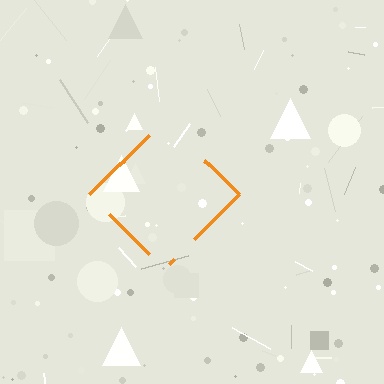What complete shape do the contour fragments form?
The contour fragments form a diamond.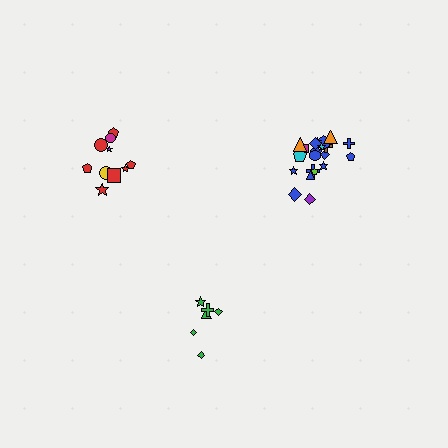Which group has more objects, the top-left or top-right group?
The top-right group.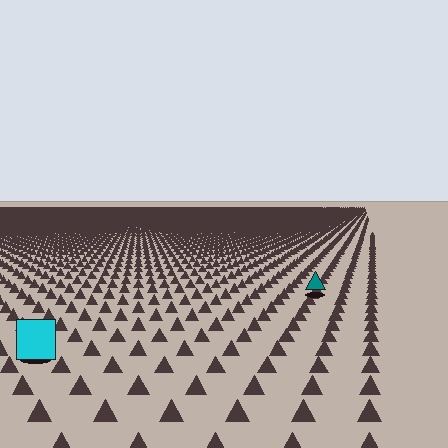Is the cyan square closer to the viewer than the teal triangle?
Yes. The cyan square is closer — you can tell from the texture gradient: the ground texture is coarser near it.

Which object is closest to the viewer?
The cyan square is closest. The texture marks near it are larger and more spread out.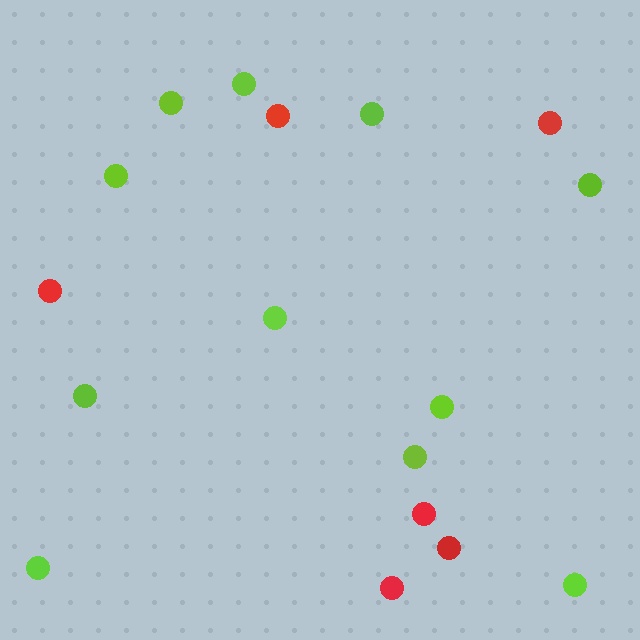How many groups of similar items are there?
There are 2 groups: one group of red circles (6) and one group of lime circles (11).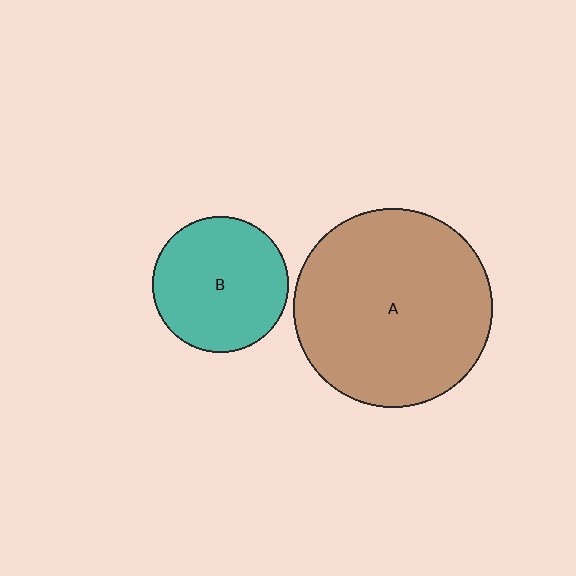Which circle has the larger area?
Circle A (brown).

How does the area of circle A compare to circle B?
Approximately 2.1 times.